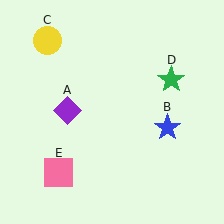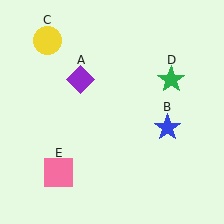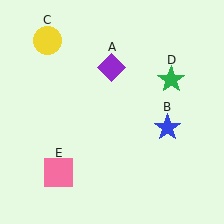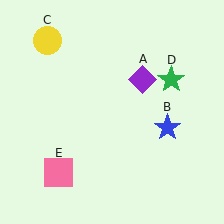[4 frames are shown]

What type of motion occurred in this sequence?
The purple diamond (object A) rotated clockwise around the center of the scene.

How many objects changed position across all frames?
1 object changed position: purple diamond (object A).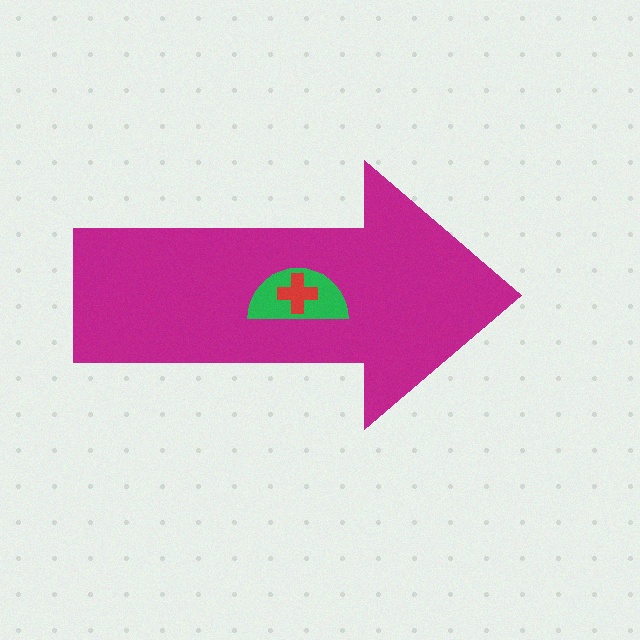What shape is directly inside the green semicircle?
The red cross.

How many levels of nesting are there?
3.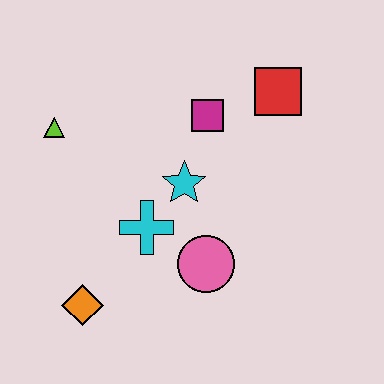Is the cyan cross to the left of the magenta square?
Yes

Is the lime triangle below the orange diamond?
No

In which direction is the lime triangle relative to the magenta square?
The lime triangle is to the left of the magenta square.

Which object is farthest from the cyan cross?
The red square is farthest from the cyan cross.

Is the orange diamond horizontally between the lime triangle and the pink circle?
Yes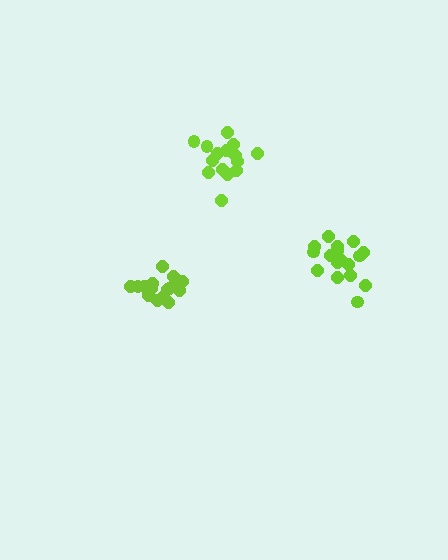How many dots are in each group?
Group 1: 17 dots, Group 2: 16 dots, Group 3: 15 dots (48 total).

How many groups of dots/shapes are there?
There are 3 groups.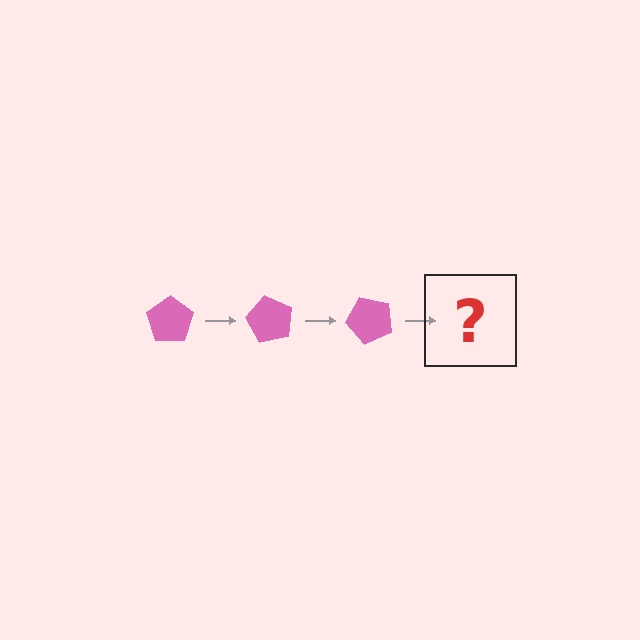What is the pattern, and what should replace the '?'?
The pattern is that the pentagon rotates 60 degrees each step. The '?' should be a pink pentagon rotated 180 degrees.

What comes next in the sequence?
The next element should be a pink pentagon rotated 180 degrees.